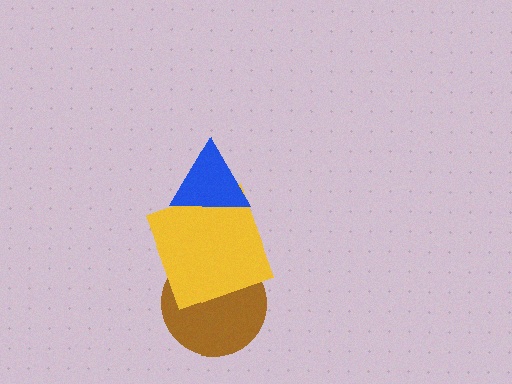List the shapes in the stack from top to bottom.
From top to bottom: the blue triangle, the yellow square, the brown circle.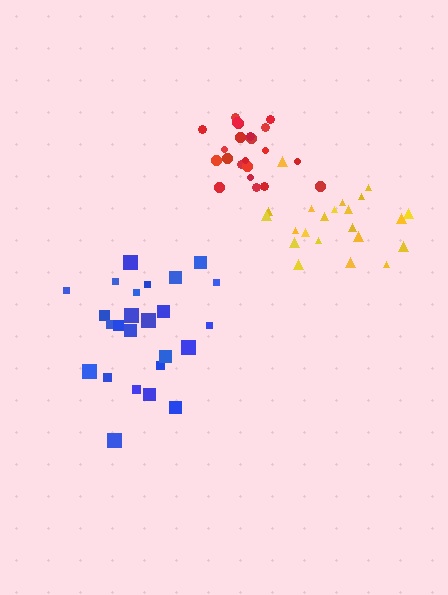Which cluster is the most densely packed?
Red.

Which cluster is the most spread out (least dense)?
Blue.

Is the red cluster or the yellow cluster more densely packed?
Red.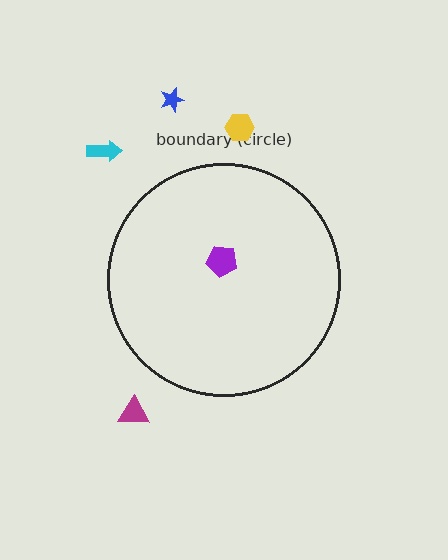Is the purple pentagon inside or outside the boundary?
Inside.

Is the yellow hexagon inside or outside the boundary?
Outside.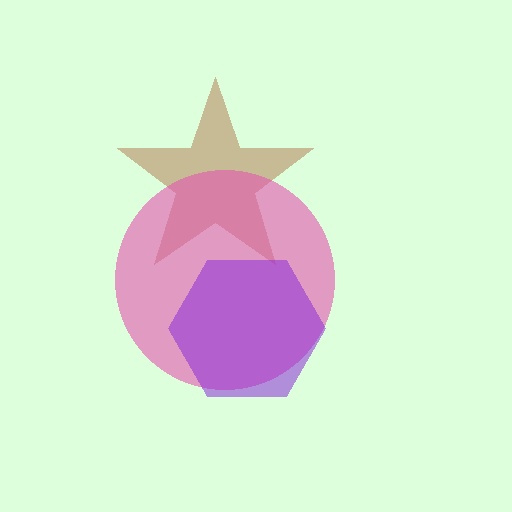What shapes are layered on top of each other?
The layered shapes are: a brown star, a pink circle, a purple hexagon.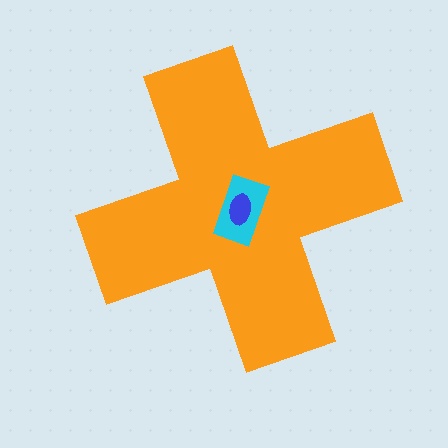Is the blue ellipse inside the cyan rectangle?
Yes.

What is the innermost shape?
The blue ellipse.